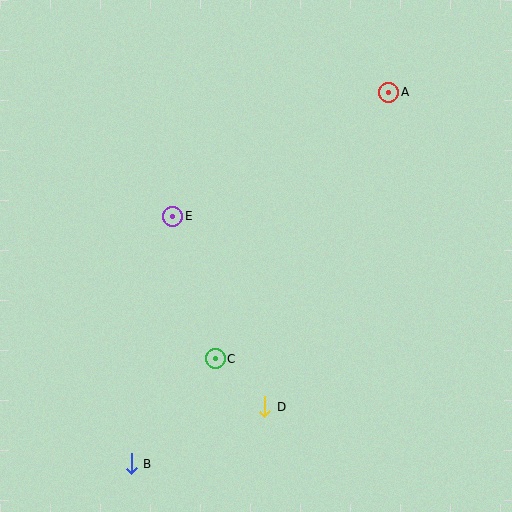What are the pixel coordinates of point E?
Point E is at (173, 216).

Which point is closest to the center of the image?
Point E at (173, 216) is closest to the center.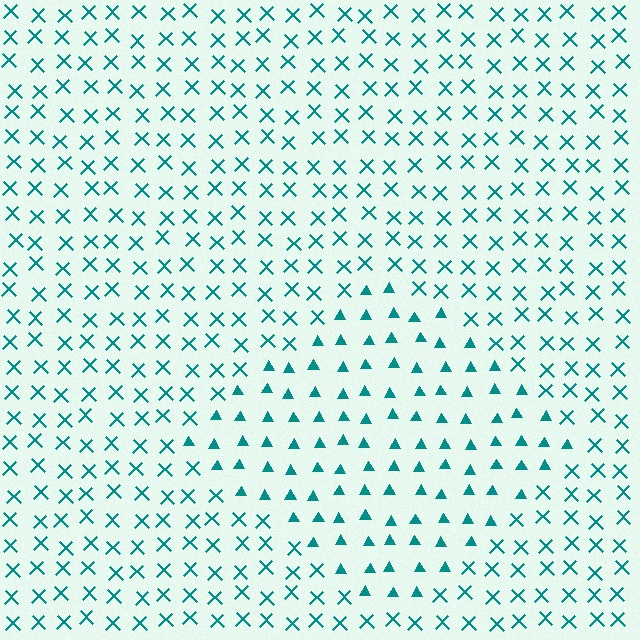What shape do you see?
I see a diamond.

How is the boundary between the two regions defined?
The boundary is defined by a change in element shape: triangles inside vs. X marks outside. All elements share the same color and spacing.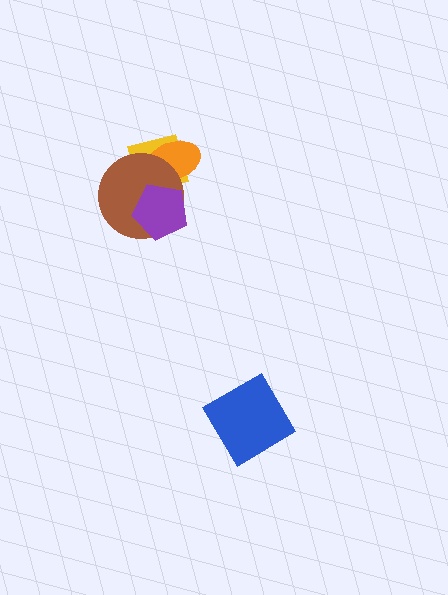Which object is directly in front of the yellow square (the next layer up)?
The orange ellipse is directly in front of the yellow square.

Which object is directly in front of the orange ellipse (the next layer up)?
The brown circle is directly in front of the orange ellipse.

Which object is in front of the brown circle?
The purple pentagon is in front of the brown circle.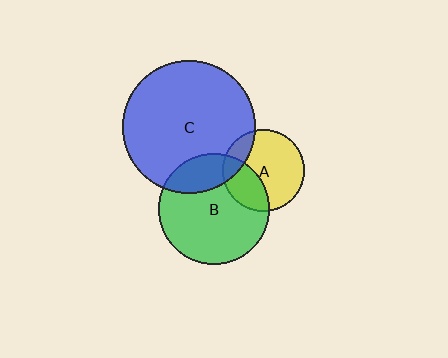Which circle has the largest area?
Circle C (blue).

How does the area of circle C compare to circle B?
Approximately 1.4 times.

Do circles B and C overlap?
Yes.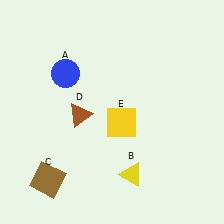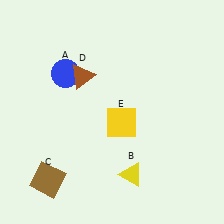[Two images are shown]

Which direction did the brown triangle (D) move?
The brown triangle (D) moved up.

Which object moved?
The brown triangle (D) moved up.